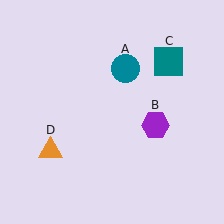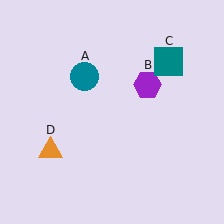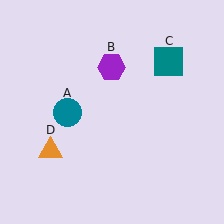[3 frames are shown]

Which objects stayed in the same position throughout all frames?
Teal square (object C) and orange triangle (object D) remained stationary.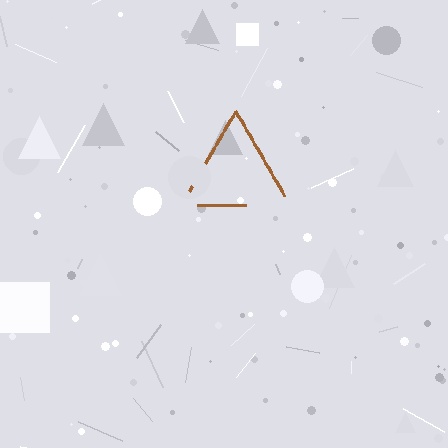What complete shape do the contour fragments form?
The contour fragments form a triangle.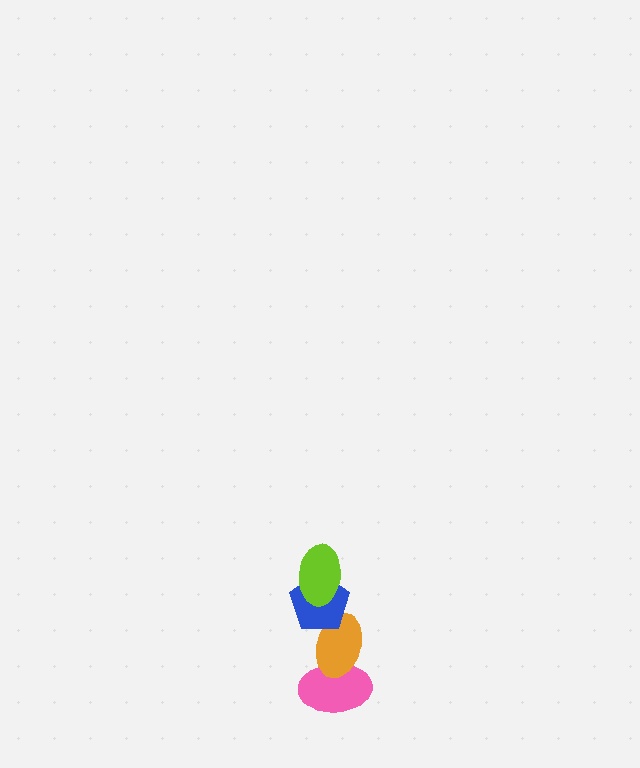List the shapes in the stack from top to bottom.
From top to bottom: the lime ellipse, the blue pentagon, the orange ellipse, the pink ellipse.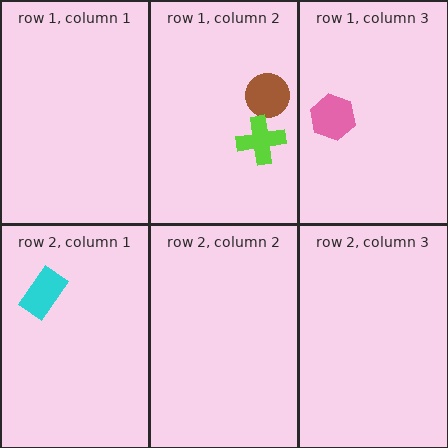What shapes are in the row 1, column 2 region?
The brown circle, the lime cross.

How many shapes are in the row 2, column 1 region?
1.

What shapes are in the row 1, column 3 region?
The pink hexagon.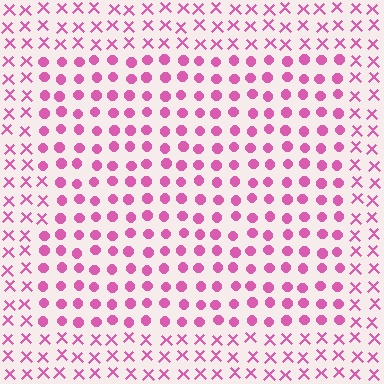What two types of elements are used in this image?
The image uses circles inside the rectangle region and X marks outside it.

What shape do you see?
I see a rectangle.